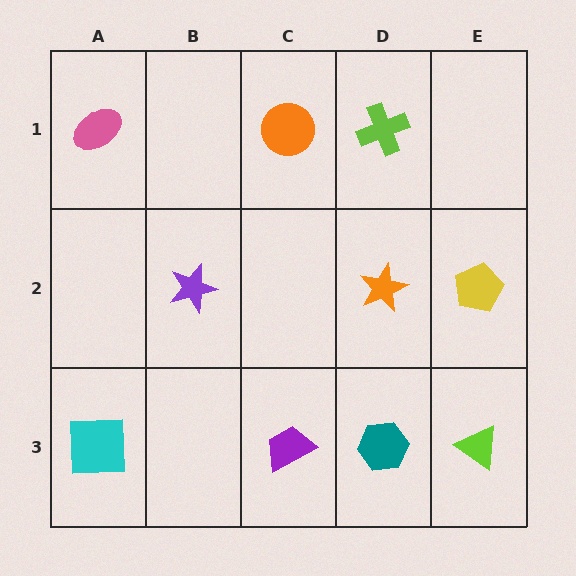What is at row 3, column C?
A purple trapezoid.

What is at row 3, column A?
A cyan square.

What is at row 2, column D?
An orange star.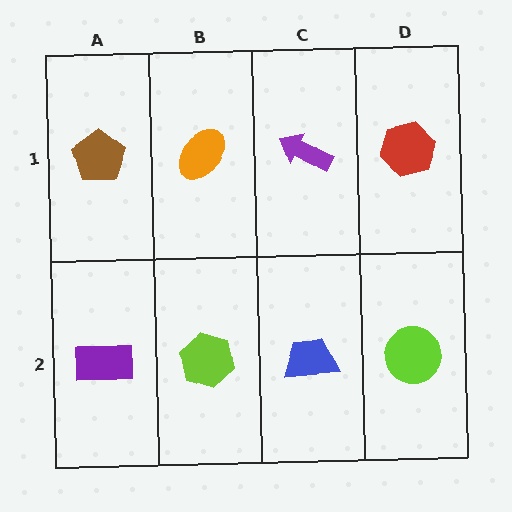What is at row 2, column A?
A purple rectangle.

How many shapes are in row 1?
4 shapes.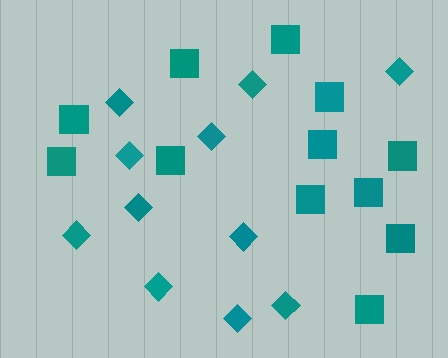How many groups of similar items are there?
There are 2 groups: one group of squares (12) and one group of diamonds (11).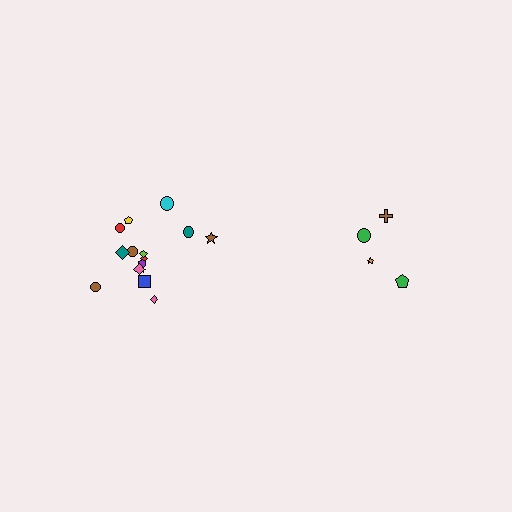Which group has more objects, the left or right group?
The left group.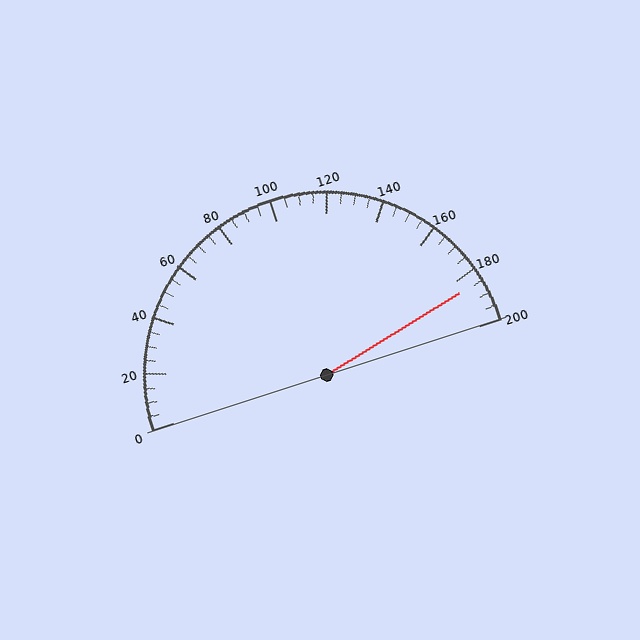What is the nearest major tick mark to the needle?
The nearest major tick mark is 180.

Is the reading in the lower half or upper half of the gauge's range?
The reading is in the upper half of the range (0 to 200).